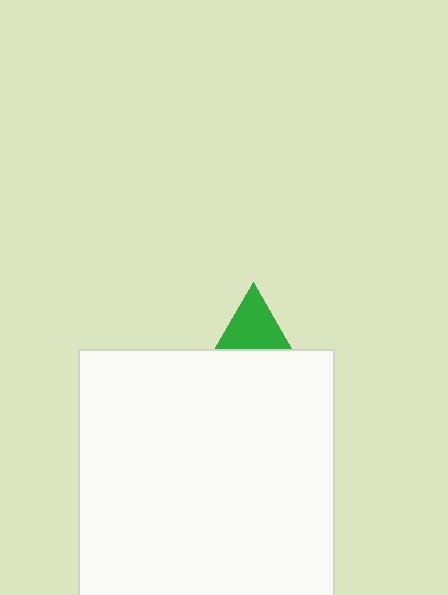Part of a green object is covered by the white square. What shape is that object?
It is a triangle.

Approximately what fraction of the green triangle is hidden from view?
Roughly 67% of the green triangle is hidden behind the white square.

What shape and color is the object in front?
The object in front is a white square.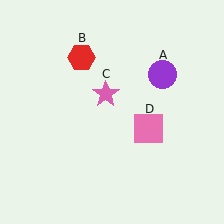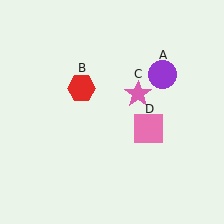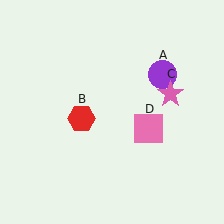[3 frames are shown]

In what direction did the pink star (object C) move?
The pink star (object C) moved right.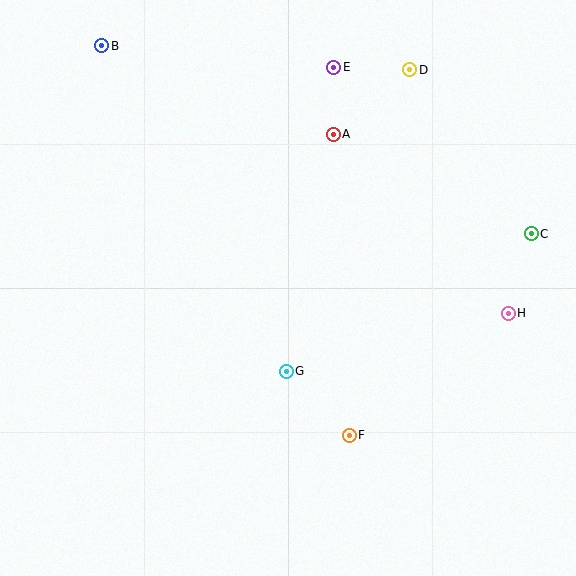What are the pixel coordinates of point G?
Point G is at (286, 371).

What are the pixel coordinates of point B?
Point B is at (102, 46).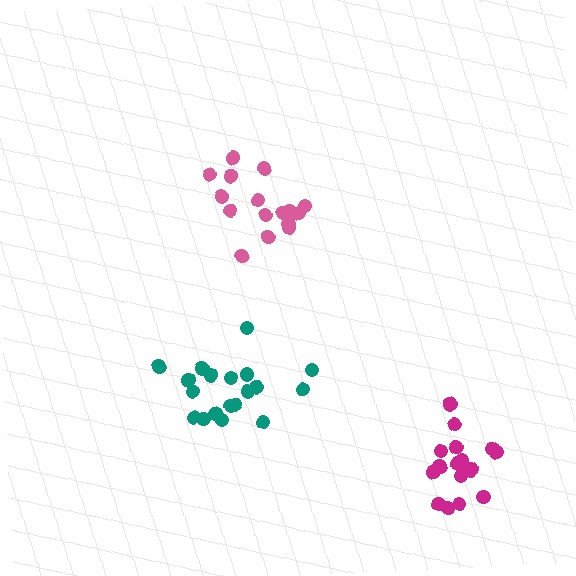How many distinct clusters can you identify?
There are 3 distinct clusters.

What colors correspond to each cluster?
The clusters are colored: pink, magenta, teal.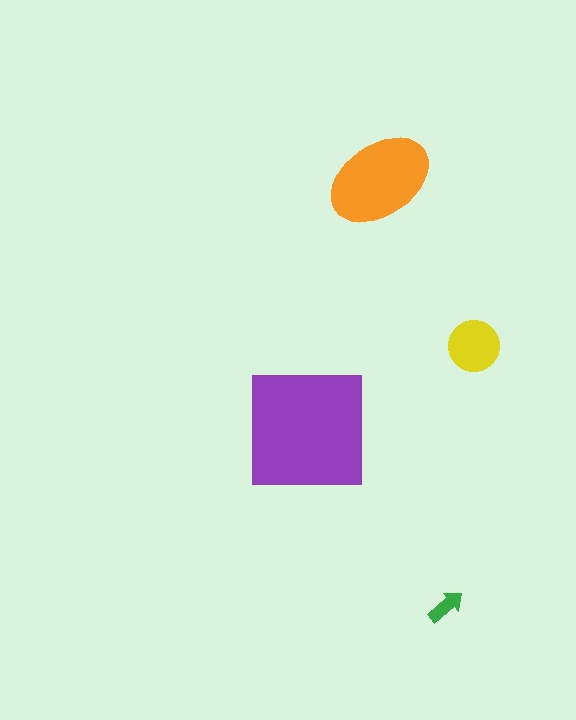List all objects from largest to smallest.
The purple square, the orange ellipse, the yellow circle, the green arrow.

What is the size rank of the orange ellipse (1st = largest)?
2nd.